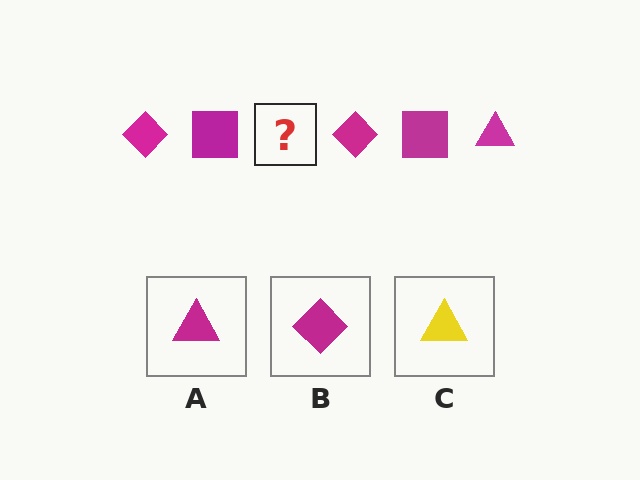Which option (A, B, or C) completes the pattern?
A.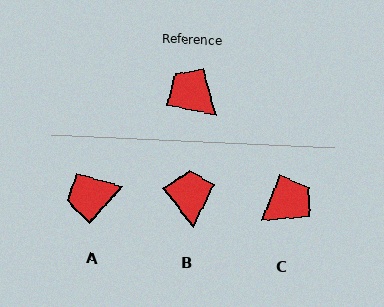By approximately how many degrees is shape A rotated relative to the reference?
Approximately 60 degrees counter-clockwise.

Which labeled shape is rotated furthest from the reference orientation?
C, about 99 degrees away.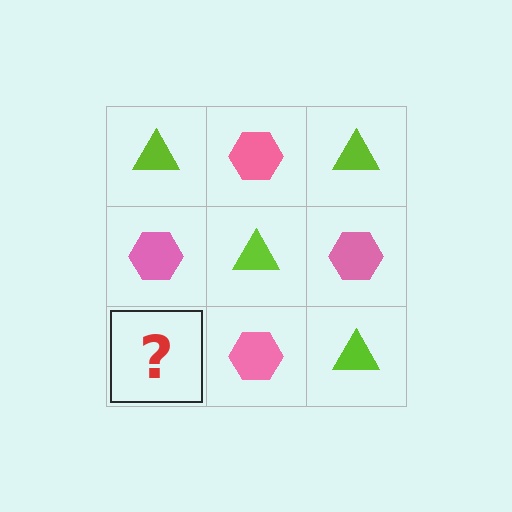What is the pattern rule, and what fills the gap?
The rule is that it alternates lime triangle and pink hexagon in a checkerboard pattern. The gap should be filled with a lime triangle.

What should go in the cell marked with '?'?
The missing cell should contain a lime triangle.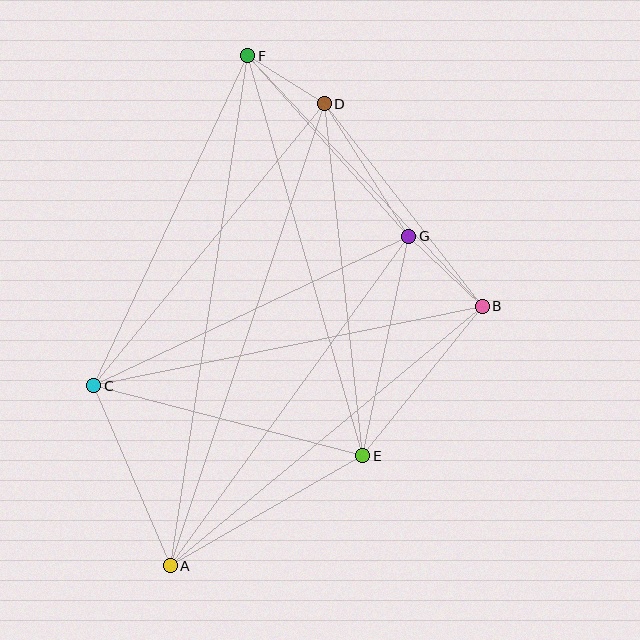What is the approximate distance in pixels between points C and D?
The distance between C and D is approximately 364 pixels.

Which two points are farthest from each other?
Points A and F are farthest from each other.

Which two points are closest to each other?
Points D and F are closest to each other.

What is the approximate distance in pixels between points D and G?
The distance between D and G is approximately 157 pixels.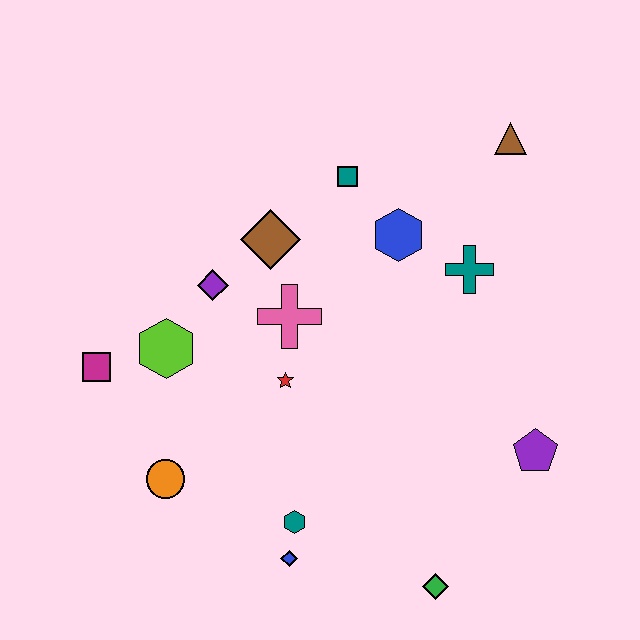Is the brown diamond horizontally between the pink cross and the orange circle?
Yes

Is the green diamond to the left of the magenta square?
No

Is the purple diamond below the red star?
No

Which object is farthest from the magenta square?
The brown triangle is farthest from the magenta square.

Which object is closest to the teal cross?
The blue hexagon is closest to the teal cross.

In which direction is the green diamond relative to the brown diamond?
The green diamond is below the brown diamond.